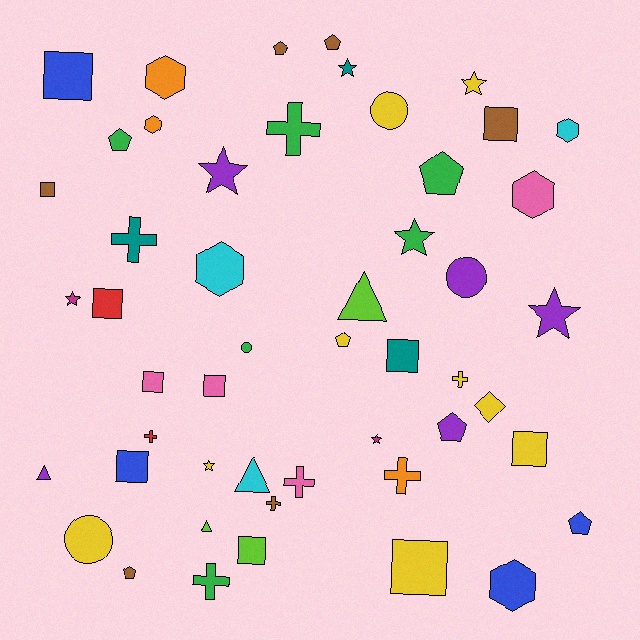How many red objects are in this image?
There are 2 red objects.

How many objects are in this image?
There are 50 objects.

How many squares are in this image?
There are 11 squares.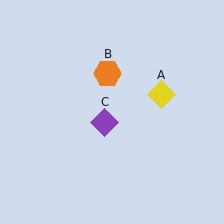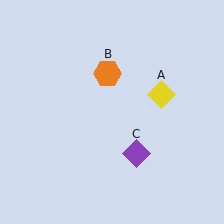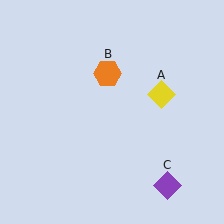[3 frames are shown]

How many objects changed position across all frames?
1 object changed position: purple diamond (object C).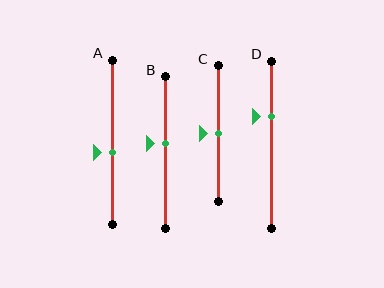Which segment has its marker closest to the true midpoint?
Segment C has its marker closest to the true midpoint.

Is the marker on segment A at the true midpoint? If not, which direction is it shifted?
No, the marker on segment A is shifted downward by about 6% of the segment length.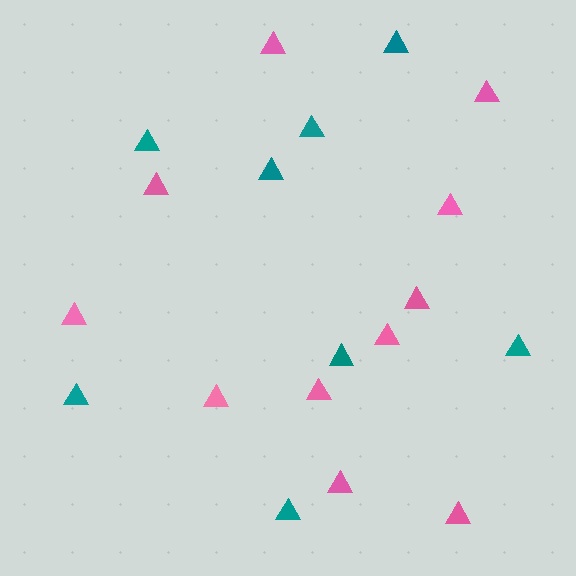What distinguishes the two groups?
There are 2 groups: one group of pink triangles (11) and one group of teal triangles (8).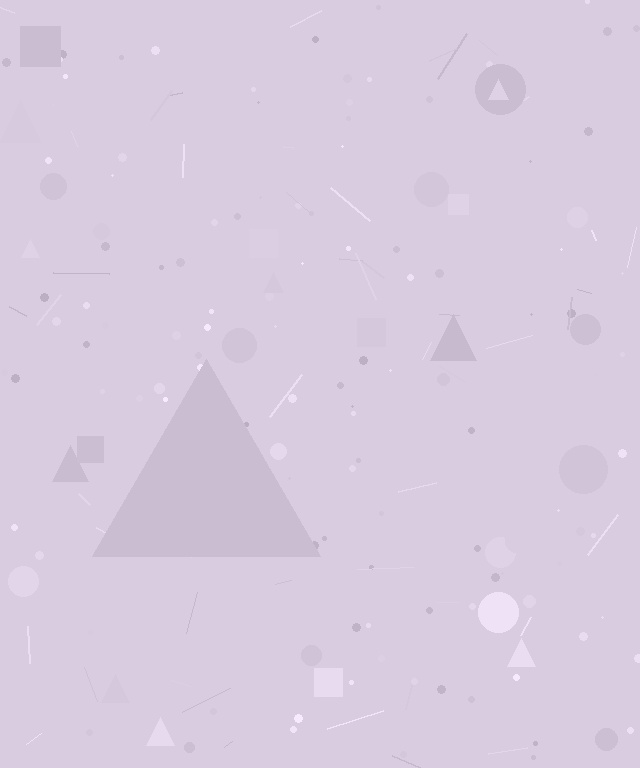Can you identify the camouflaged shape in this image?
The camouflaged shape is a triangle.